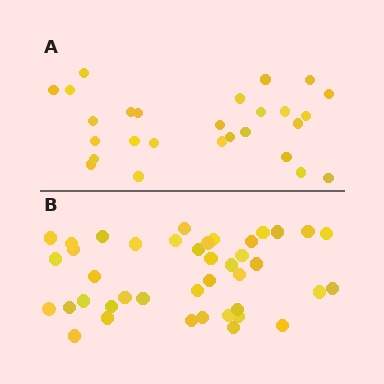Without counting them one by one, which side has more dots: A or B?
Region B (the bottom region) has more dots.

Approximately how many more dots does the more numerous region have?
Region B has approximately 15 more dots than region A.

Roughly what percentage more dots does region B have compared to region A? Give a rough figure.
About 50% more.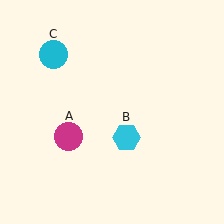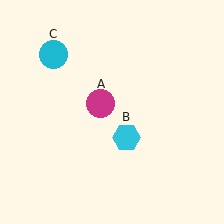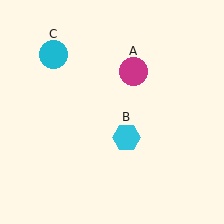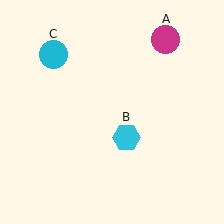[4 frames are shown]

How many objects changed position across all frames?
1 object changed position: magenta circle (object A).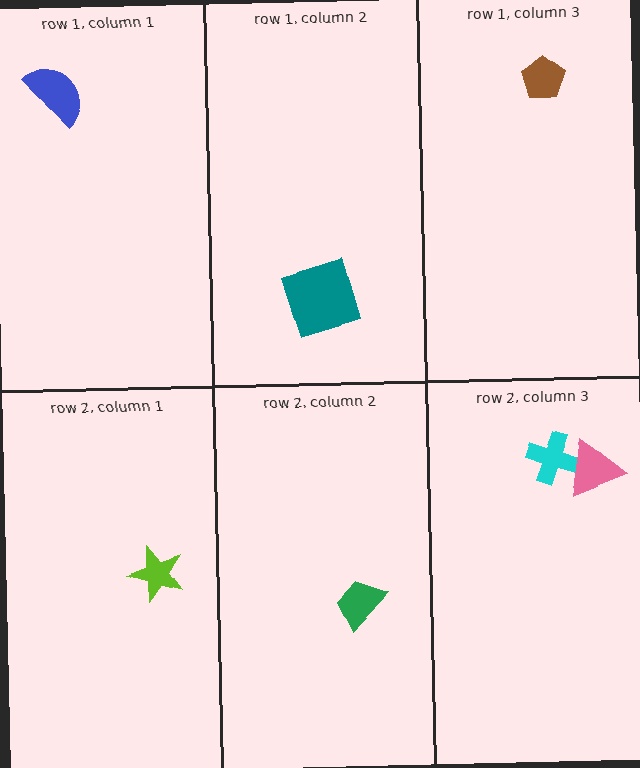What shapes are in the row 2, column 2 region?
The green trapezoid.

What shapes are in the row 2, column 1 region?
The lime star.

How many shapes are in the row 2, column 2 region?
1.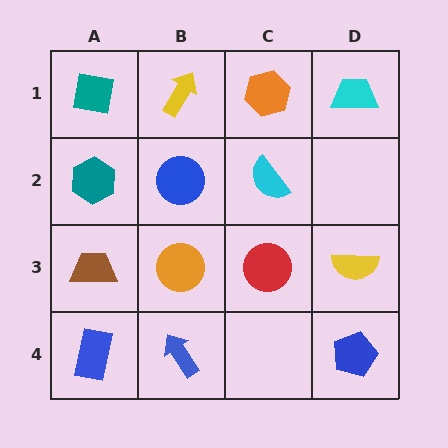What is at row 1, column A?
A teal square.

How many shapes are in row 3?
4 shapes.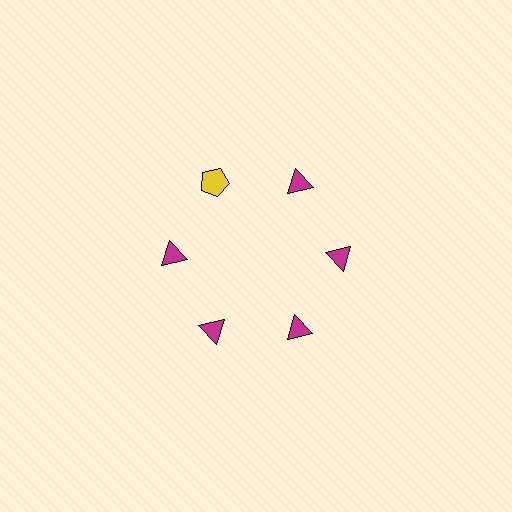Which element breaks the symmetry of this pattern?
The yellow pentagon at roughly the 11 o'clock position breaks the symmetry. All other shapes are magenta triangles.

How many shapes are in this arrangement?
There are 6 shapes arranged in a ring pattern.